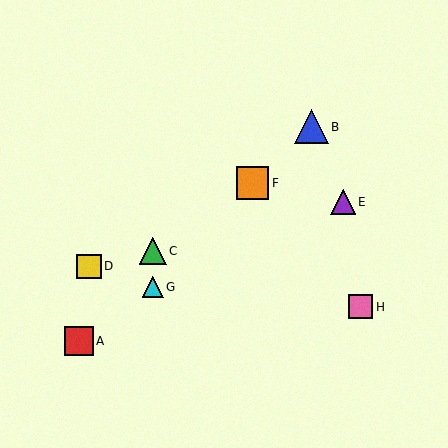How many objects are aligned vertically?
2 objects (C, G) are aligned vertically.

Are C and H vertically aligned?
No, C is at x≈153 and H is at x≈361.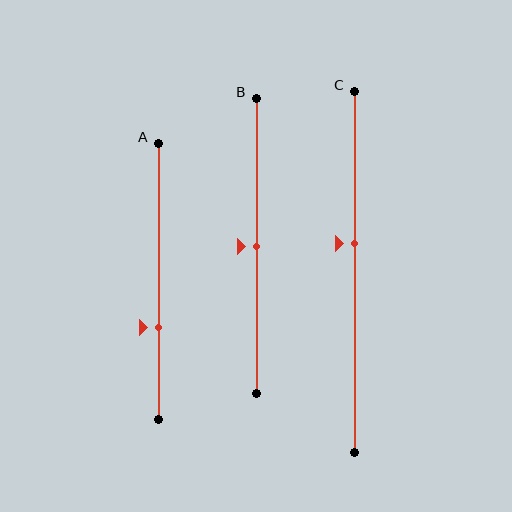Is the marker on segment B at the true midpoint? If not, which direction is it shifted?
Yes, the marker on segment B is at the true midpoint.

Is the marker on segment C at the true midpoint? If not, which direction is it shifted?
No, the marker on segment C is shifted upward by about 8% of the segment length.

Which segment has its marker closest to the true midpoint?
Segment B has its marker closest to the true midpoint.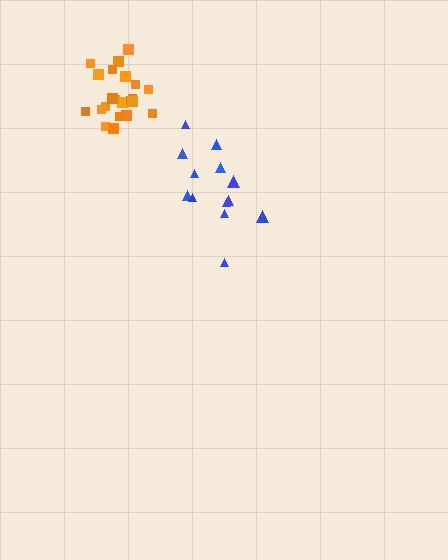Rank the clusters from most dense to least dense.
orange, blue.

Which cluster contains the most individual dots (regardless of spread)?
Orange (22).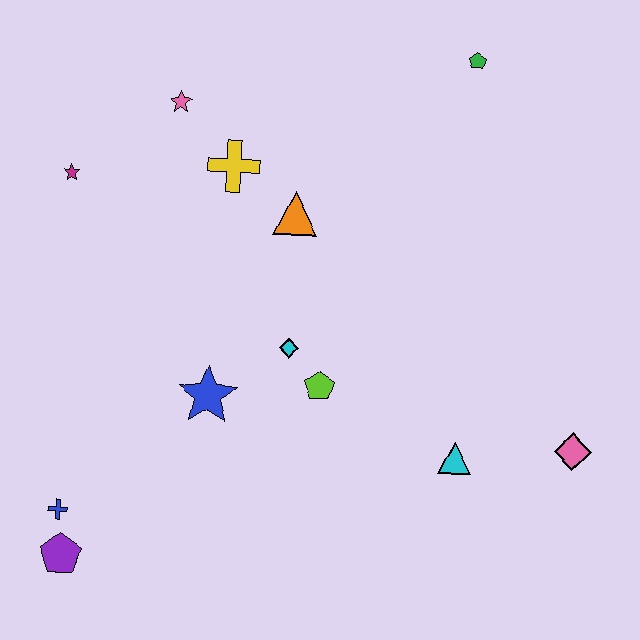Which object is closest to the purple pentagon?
The blue cross is closest to the purple pentagon.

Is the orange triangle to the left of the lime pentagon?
Yes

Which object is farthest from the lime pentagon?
The green pentagon is farthest from the lime pentagon.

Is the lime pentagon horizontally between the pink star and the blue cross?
No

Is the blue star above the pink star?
No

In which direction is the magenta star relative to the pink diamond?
The magenta star is to the left of the pink diamond.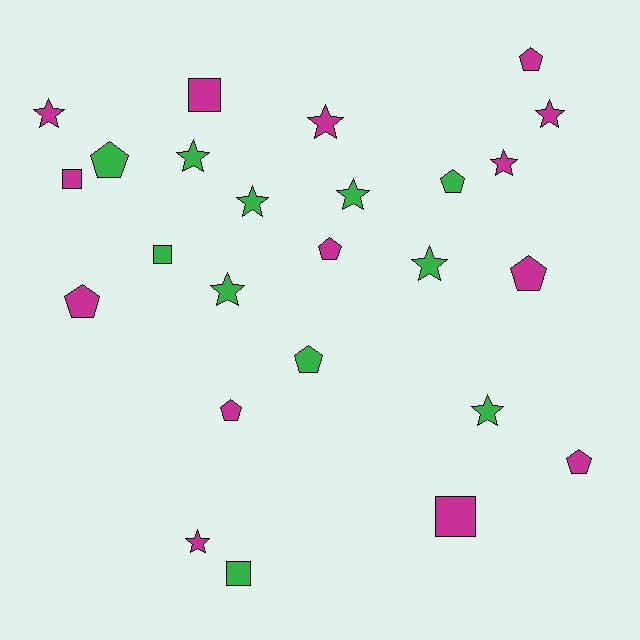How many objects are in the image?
There are 25 objects.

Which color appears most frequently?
Magenta, with 14 objects.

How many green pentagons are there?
There are 3 green pentagons.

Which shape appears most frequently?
Star, with 11 objects.